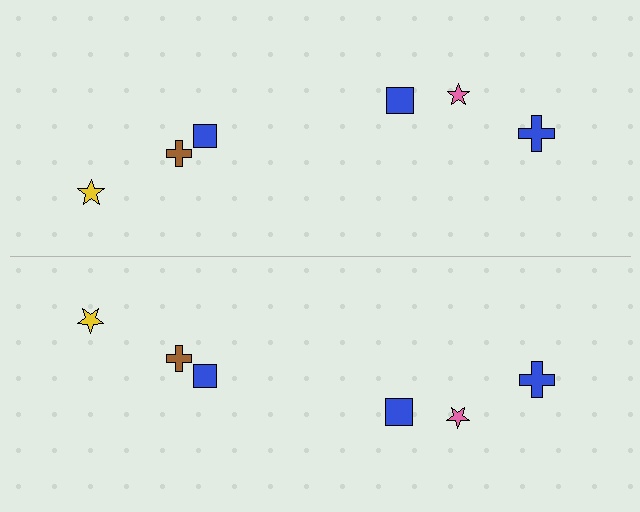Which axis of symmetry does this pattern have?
The pattern has a horizontal axis of symmetry running through the center of the image.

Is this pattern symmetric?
Yes, this pattern has bilateral (reflection) symmetry.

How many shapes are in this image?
There are 12 shapes in this image.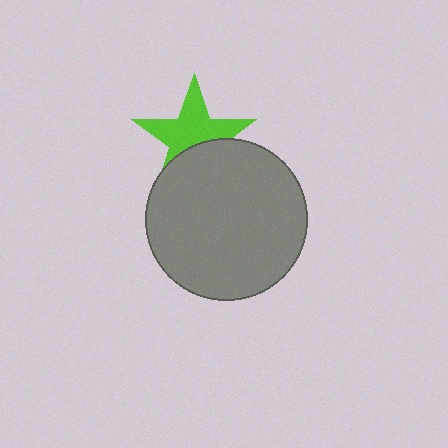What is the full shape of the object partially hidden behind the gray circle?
The partially hidden object is a lime star.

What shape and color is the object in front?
The object in front is a gray circle.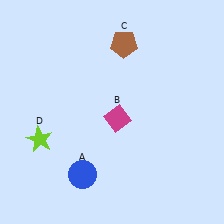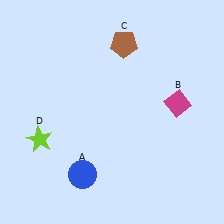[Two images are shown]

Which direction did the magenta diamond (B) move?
The magenta diamond (B) moved right.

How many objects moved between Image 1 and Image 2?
1 object moved between the two images.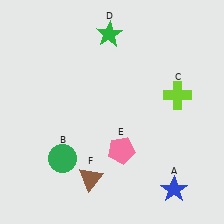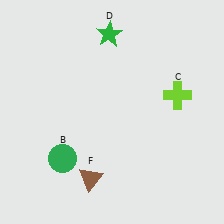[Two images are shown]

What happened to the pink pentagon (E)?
The pink pentagon (E) was removed in Image 2. It was in the bottom-right area of Image 1.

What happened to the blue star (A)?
The blue star (A) was removed in Image 2. It was in the bottom-right area of Image 1.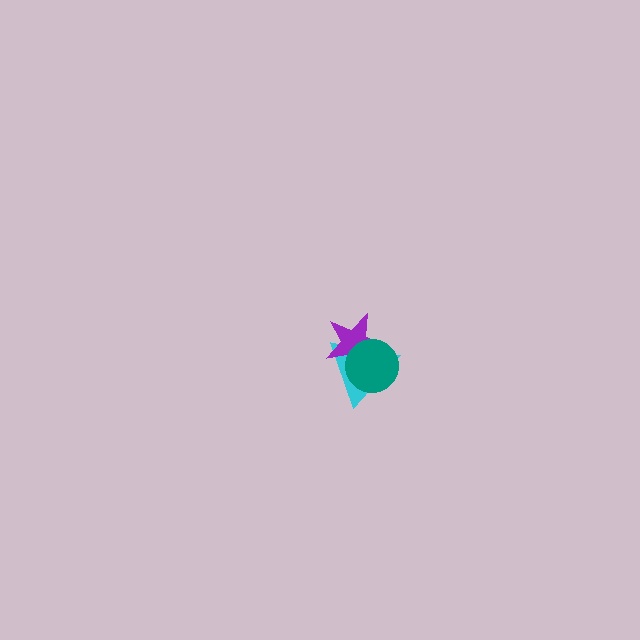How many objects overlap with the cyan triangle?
2 objects overlap with the cyan triangle.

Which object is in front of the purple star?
The teal circle is in front of the purple star.